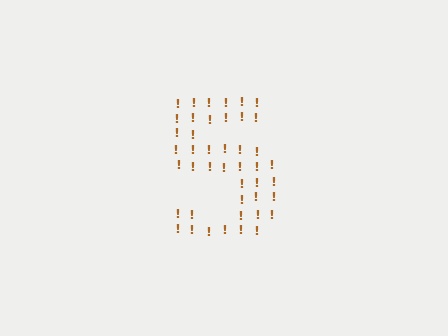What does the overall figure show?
The overall figure shows the digit 5.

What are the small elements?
The small elements are exclamation marks.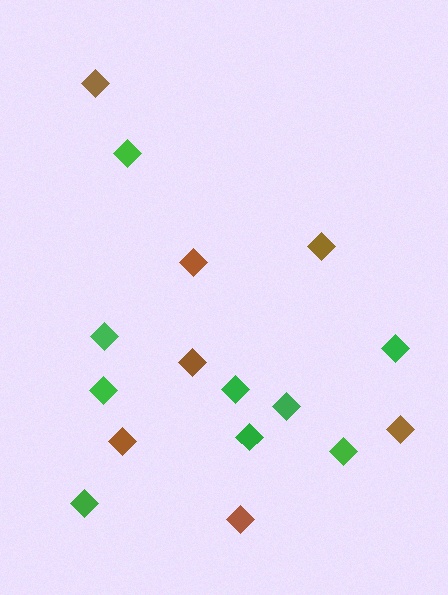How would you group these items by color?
There are 2 groups: one group of brown diamonds (7) and one group of green diamonds (9).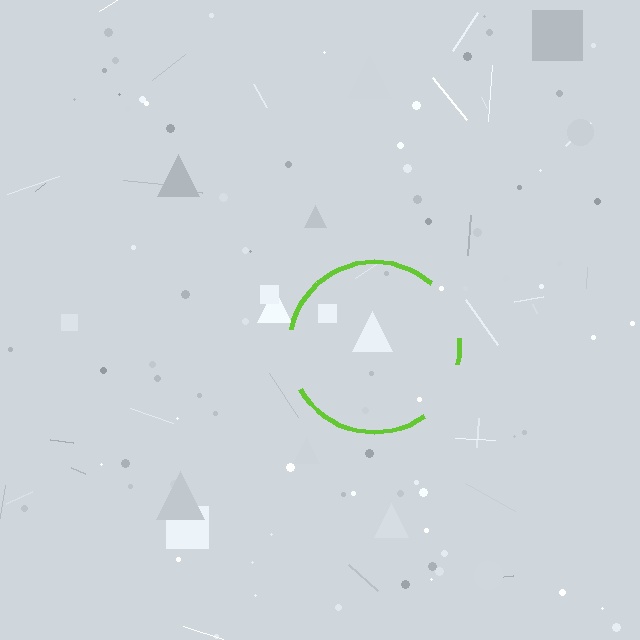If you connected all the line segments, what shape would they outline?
They would outline a circle.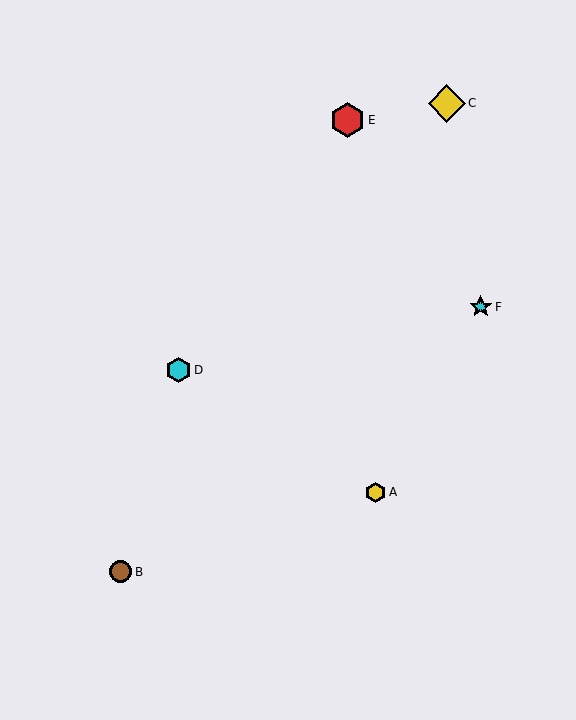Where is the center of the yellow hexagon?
The center of the yellow hexagon is at (376, 492).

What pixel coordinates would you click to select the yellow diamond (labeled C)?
Click at (447, 103) to select the yellow diamond C.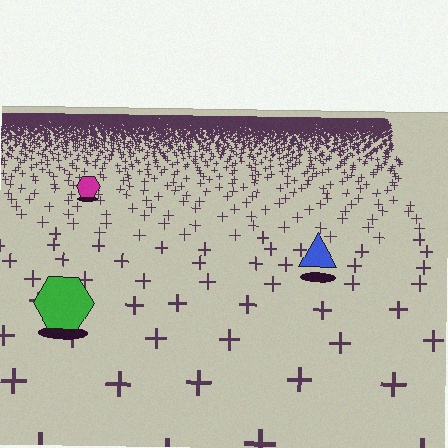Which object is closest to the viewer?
The green hexagon is closest. The texture marks near it are larger and more spread out.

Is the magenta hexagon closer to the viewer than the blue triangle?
No. The blue triangle is closer — you can tell from the texture gradient: the ground texture is coarser near it.